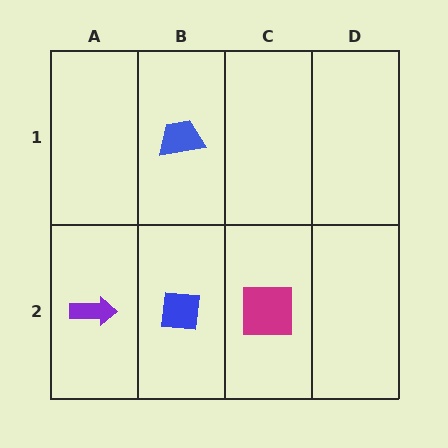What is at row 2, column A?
A purple arrow.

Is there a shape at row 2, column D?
No, that cell is empty.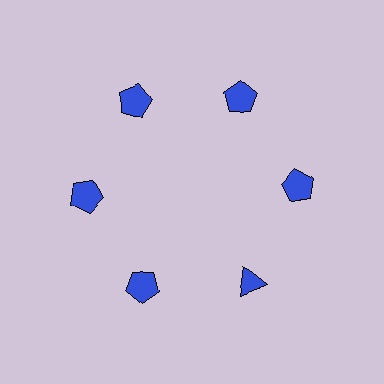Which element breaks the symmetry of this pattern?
The blue triangle at roughly the 5 o'clock position breaks the symmetry. All other shapes are blue pentagons.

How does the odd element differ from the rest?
It has a different shape: triangle instead of pentagon.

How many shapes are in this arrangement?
There are 6 shapes arranged in a ring pattern.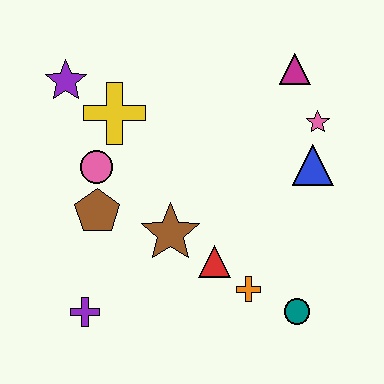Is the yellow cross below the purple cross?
No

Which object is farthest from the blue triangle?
The purple cross is farthest from the blue triangle.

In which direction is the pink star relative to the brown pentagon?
The pink star is to the right of the brown pentagon.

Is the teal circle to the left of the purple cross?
No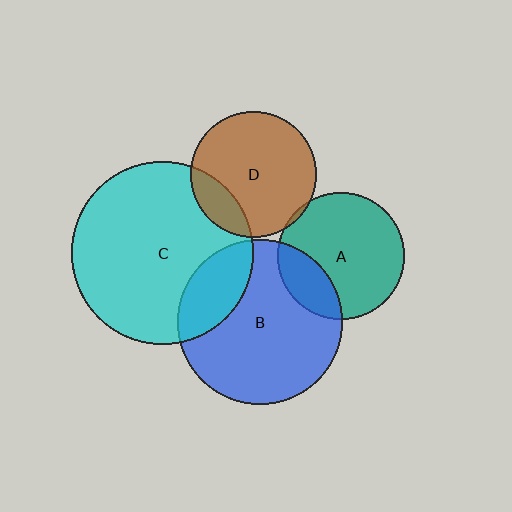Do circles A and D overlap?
Yes.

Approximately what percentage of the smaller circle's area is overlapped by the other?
Approximately 5%.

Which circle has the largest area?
Circle C (cyan).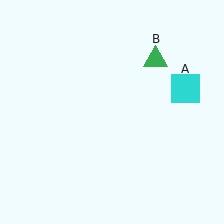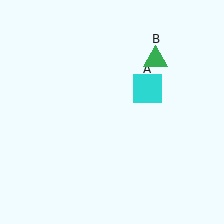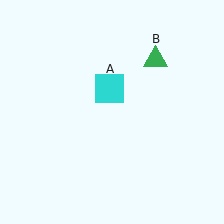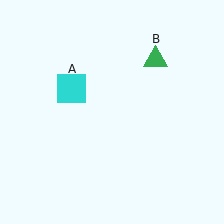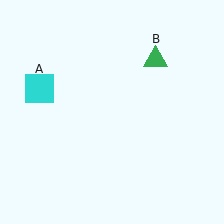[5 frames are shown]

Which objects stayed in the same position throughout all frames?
Green triangle (object B) remained stationary.